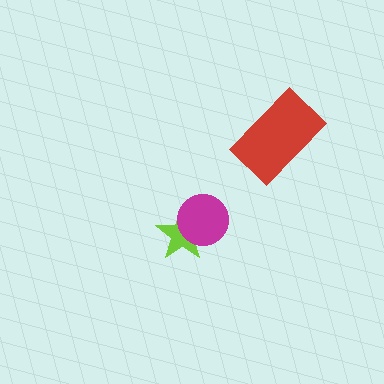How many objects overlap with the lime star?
1 object overlaps with the lime star.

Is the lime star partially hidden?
Yes, it is partially covered by another shape.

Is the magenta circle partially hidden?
No, no other shape covers it.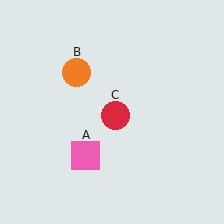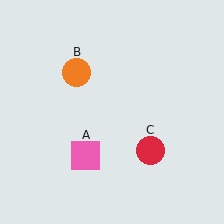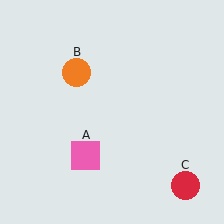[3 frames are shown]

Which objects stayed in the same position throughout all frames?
Pink square (object A) and orange circle (object B) remained stationary.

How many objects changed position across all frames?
1 object changed position: red circle (object C).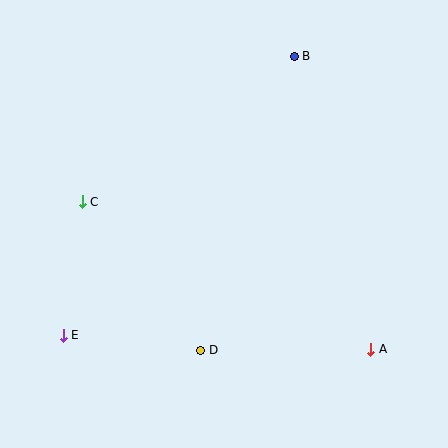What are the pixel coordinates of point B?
Point B is at (294, 56).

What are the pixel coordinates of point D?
Point D is at (201, 350).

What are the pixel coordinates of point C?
Point C is at (82, 202).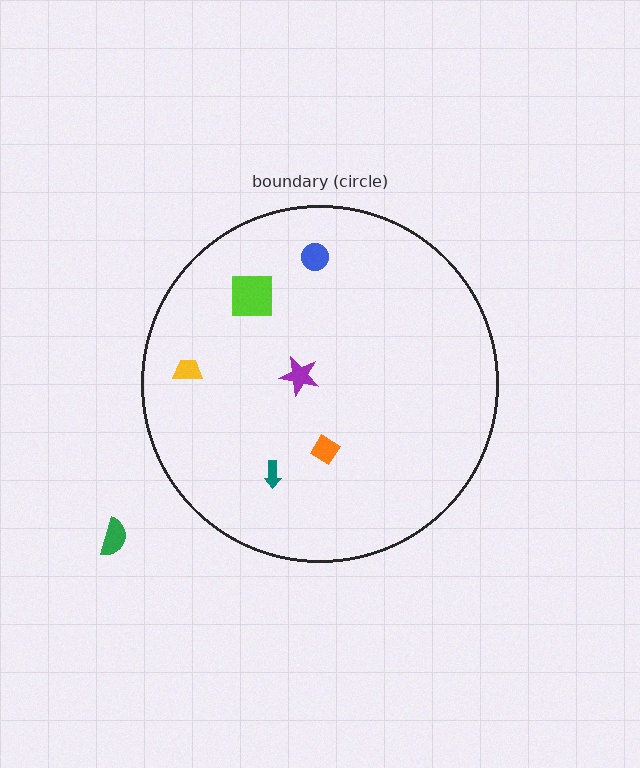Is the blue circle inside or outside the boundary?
Inside.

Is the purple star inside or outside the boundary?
Inside.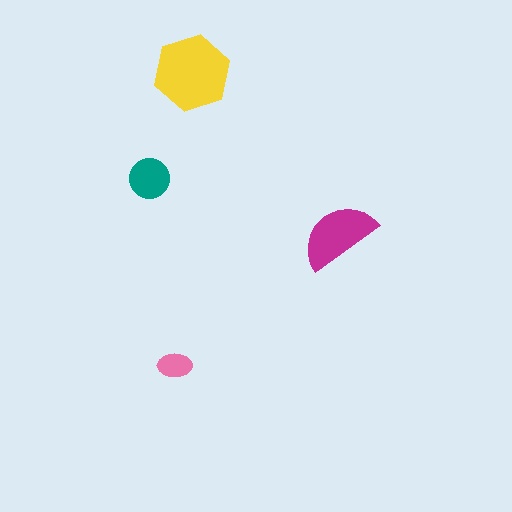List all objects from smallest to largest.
The pink ellipse, the teal circle, the magenta semicircle, the yellow hexagon.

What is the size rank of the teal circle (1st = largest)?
3rd.